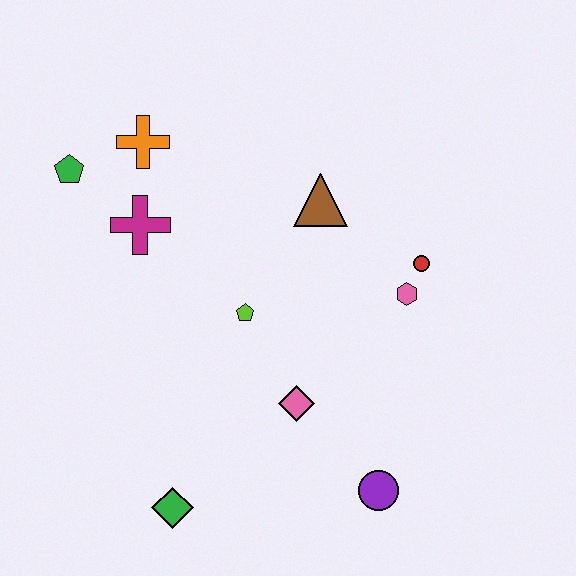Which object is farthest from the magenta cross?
The purple circle is farthest from the magenta cross.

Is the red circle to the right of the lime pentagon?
Yes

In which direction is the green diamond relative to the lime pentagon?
The green diamond is below the lime pentagon.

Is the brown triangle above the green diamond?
Yes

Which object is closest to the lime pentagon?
The pink diamond is closest to the lime pentagon.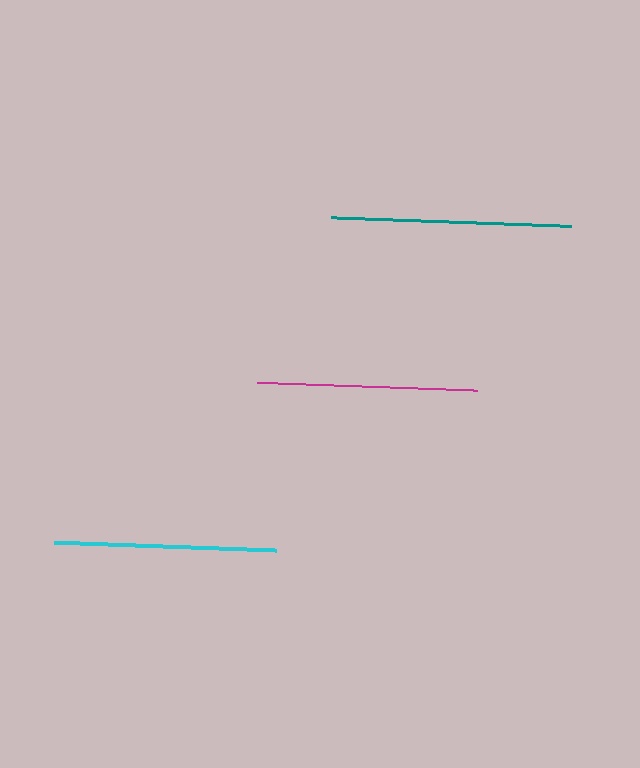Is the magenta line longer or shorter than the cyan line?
The cyan line is longer than the magenta line.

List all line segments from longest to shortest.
From longest to shortest: teal, cyan, magenta.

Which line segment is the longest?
The teal line is the longest at approximately 240 pixels.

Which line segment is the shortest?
The magenta line is the shortest at approximately 221 pixels.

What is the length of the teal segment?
The teal segment is approximately 240 pixels long.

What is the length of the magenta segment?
The magenta segment is approximately 221 pixels long.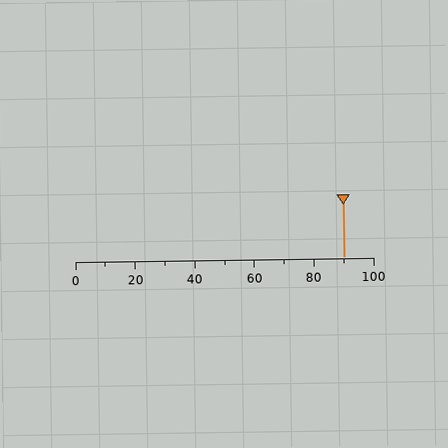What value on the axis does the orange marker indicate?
The marker indicates approximately 90.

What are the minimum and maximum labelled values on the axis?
The axis runs from 0 to 100.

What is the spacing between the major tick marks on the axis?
The major ticks are spaced 20 apart.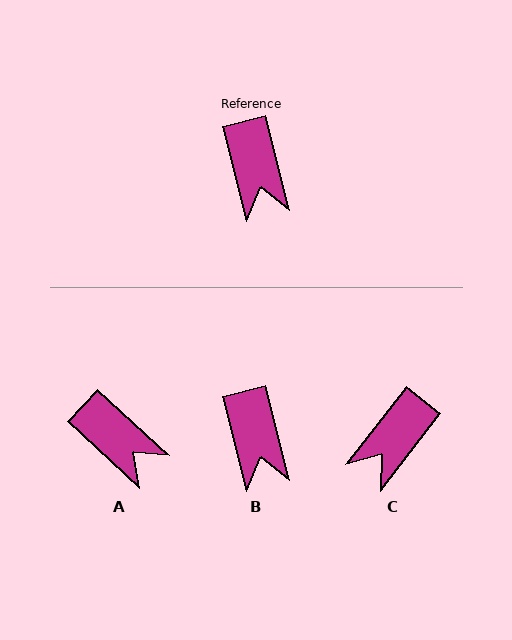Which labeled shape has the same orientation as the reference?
B.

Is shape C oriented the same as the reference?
No, it is off by about 52 degrees.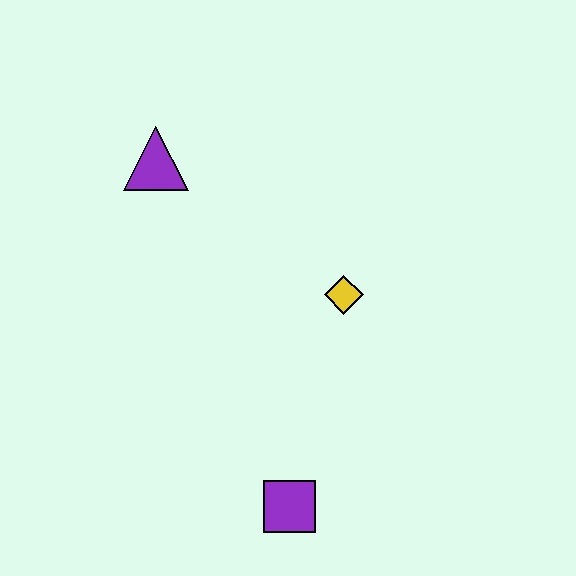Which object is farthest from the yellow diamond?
The purple triangle is farthest from the yellow diamond.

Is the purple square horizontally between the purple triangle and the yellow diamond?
Yes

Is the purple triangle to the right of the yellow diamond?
No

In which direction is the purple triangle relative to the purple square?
The purple triangle is above the purple square.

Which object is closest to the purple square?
The yellow diamond is closest to the purple square.